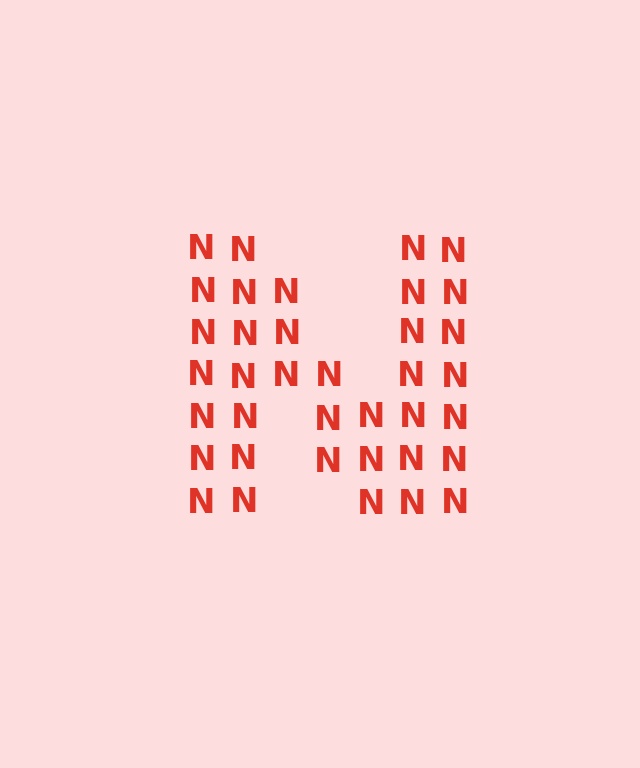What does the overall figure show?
The overall figure shows the letter N.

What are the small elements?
The small elements are letter N's.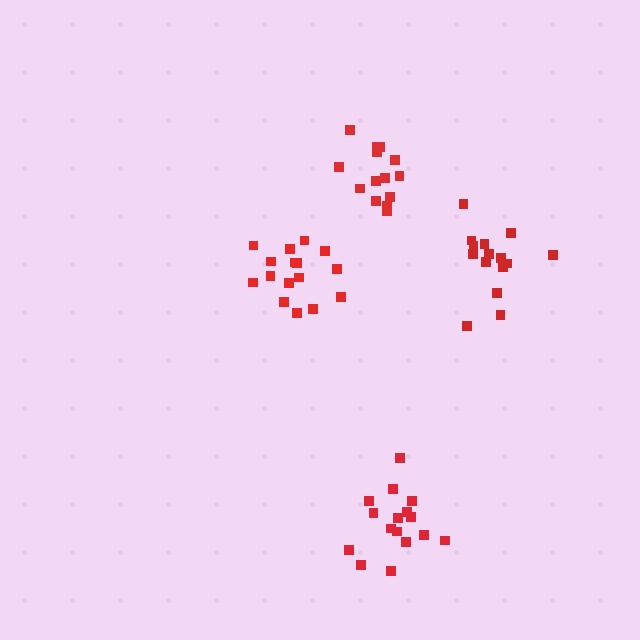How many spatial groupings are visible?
There are 4 spatial groupings.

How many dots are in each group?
Group 1: 15 dots, Group 2: 16 dots, Group 3: 16 dots, Group 4: 14 dots (61 total).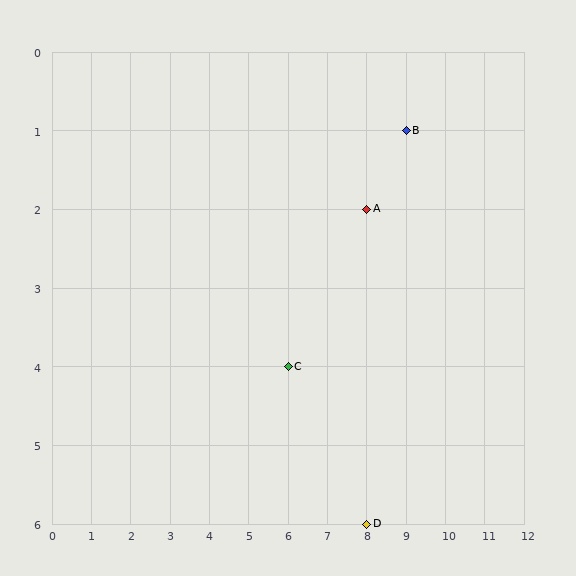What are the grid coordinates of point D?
Point D is at grid coordinates (8, 6).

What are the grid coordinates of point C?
Point C is at grid coordinates (6, 4).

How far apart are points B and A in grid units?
Points B and A are 1 column and 1 row apart (about 1.4 grid units diagonally).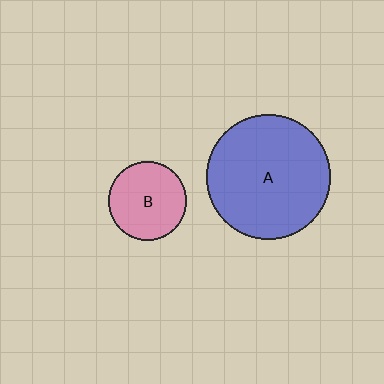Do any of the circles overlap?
No, none of the circles overlap.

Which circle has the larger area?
Circle A (blue).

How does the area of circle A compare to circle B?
Approximately 2.5 times.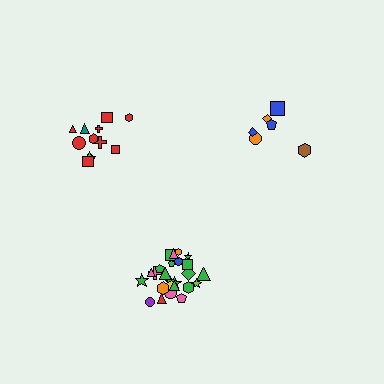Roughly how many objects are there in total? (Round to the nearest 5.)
Roughly 45 objects in total.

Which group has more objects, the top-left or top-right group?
The top-left group.